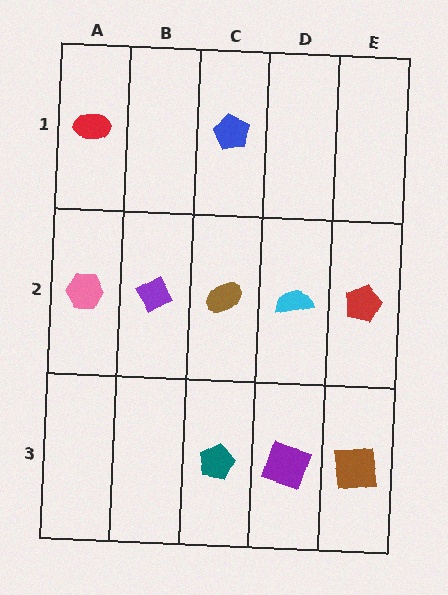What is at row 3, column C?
A teal pentagon.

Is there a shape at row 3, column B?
No, that cell is empty.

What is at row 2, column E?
A red pentagon.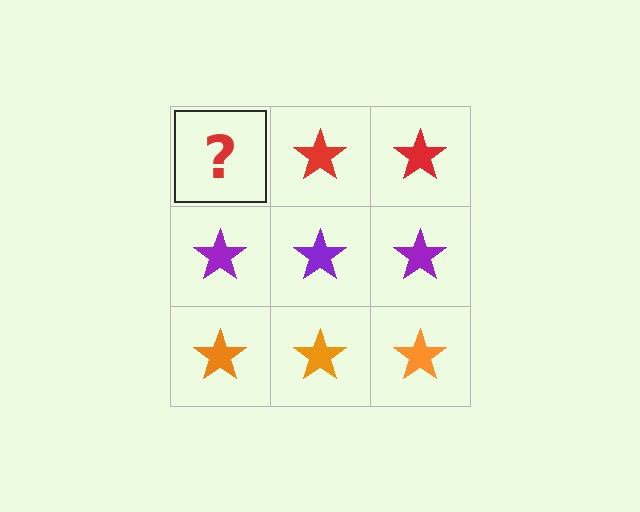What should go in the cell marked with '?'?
The missing cell should contain a red star.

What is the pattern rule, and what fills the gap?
The rule is that each row has a consistent color. The gap should be filled with a red star.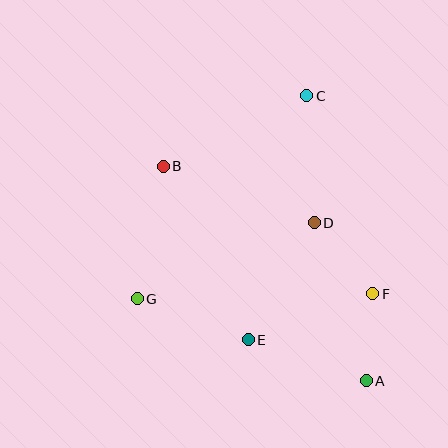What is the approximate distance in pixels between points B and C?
The distance between B and C is approximately 160 pixels.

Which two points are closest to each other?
Points A and F are closest to each other.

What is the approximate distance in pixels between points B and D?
The distance between B and D is approximately 161 pixels.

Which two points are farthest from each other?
Points A and B are farthest from each other.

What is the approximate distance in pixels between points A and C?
The distance between A and C is approximately 291 pixels.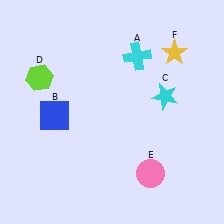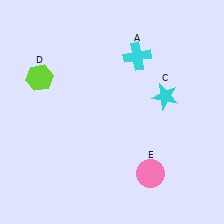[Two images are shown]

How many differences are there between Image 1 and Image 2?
There are 2 differences between the two images.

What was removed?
The blue square (B), the yellow star (F) were removed in Image 2.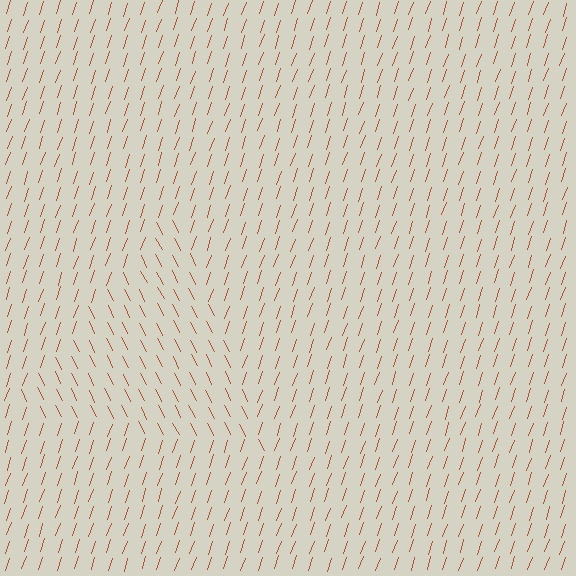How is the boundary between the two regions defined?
The boundary is defined purely by a change in line orientation (approximately 45 degrees difference). All lines are the same color and thickness.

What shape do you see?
I see a triangle.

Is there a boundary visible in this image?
Yes, there is a texture boundary formed by a change in line orientation.